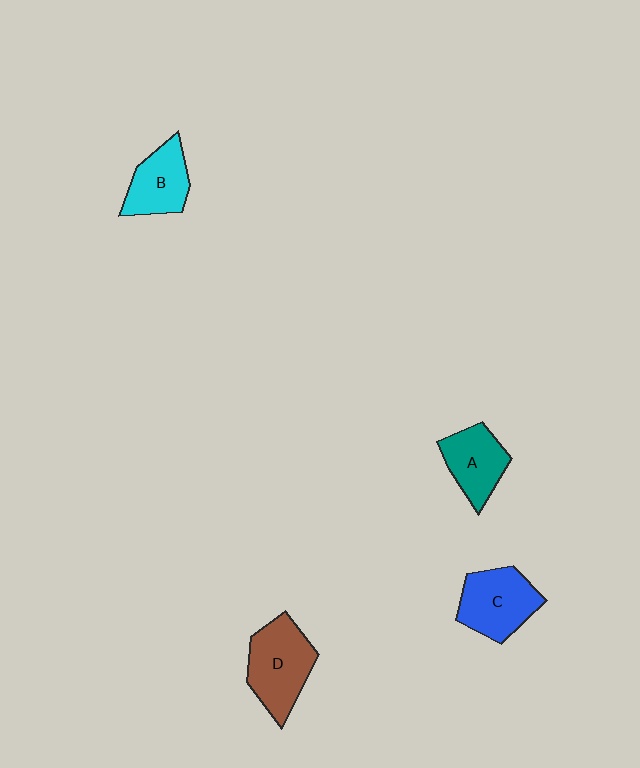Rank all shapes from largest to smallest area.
From largest to smallest: D (brown), C (blue), B (cyan), A (teal).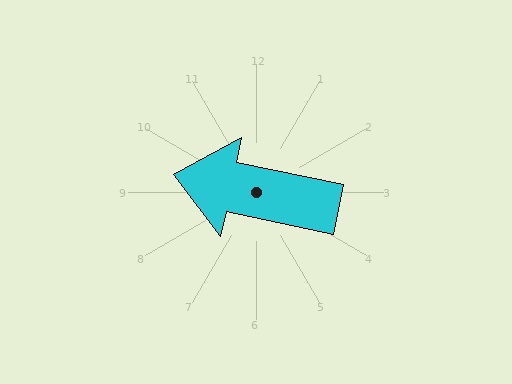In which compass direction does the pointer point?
West.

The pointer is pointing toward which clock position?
Roughly 9 o'clock.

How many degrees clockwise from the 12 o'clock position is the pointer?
Approximately 282 degrees.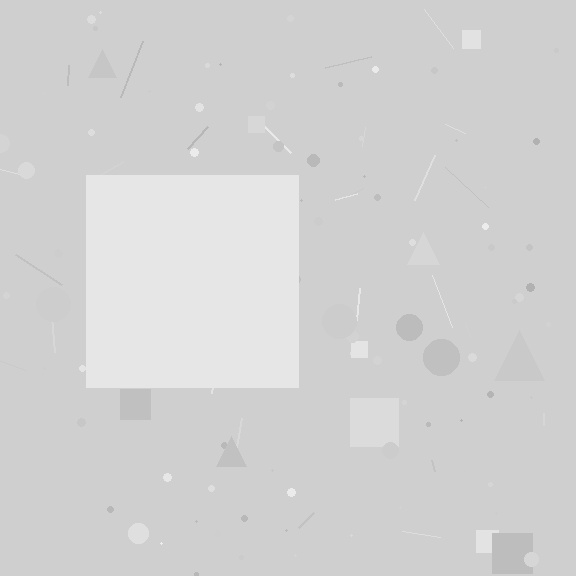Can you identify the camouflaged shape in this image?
The camouflaged shape is a square.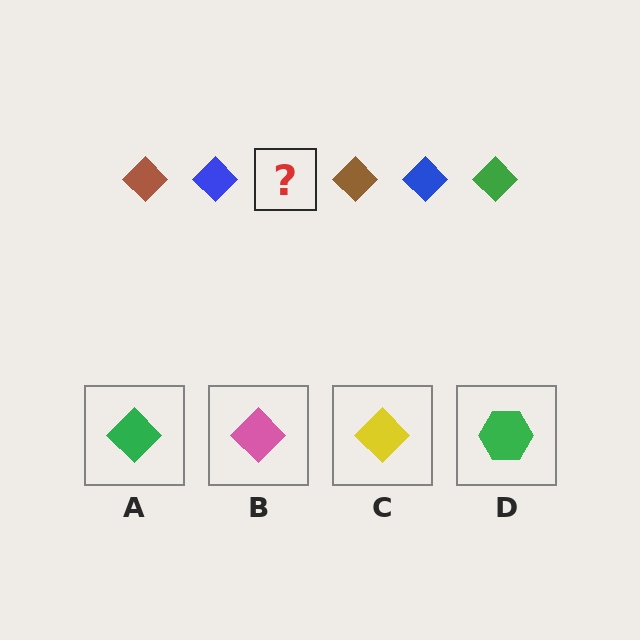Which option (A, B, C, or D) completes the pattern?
A.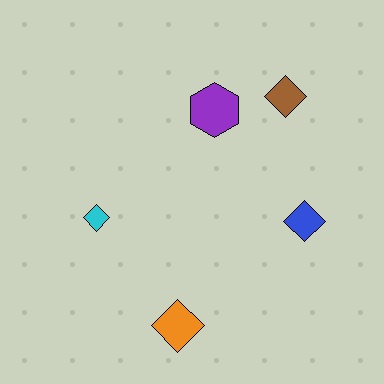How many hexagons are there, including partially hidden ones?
There is 1 hexagon.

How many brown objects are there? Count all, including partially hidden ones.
There is 1 brown object.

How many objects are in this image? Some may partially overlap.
There are 5 objects.